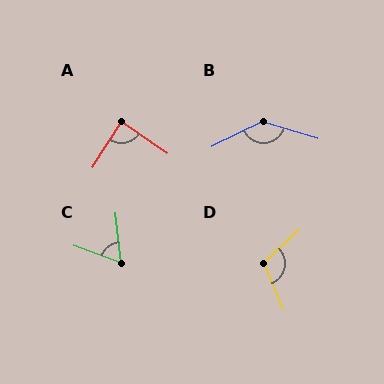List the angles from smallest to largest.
C (64°), A (88°), D (111°), B (136°).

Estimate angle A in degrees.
Approximately 88 degrees.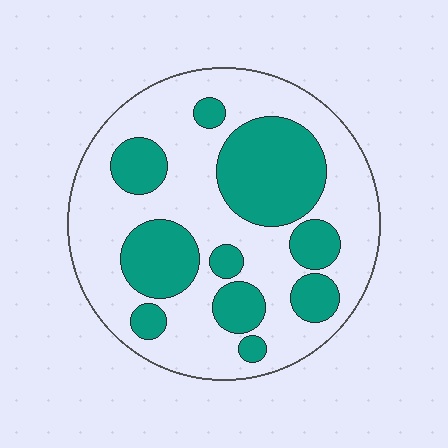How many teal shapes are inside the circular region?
10.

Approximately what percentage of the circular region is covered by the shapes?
Approximately 35%.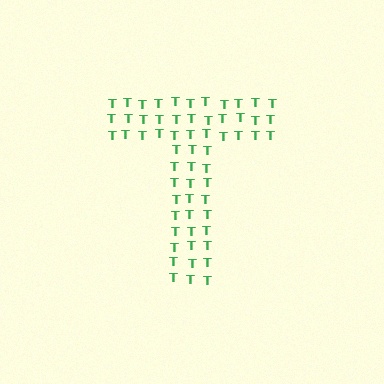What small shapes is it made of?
It is made of small letter T's.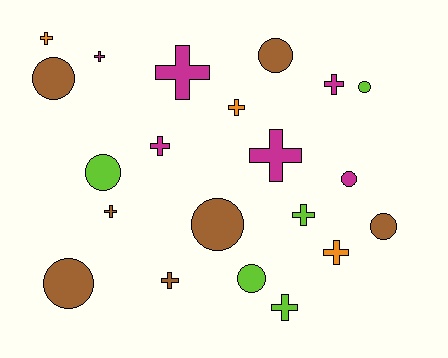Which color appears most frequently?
Brown, with 7 objects.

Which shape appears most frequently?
Cross, with 12 objects.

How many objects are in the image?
There are 21 objects.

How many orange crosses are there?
There are 3 orange crosses.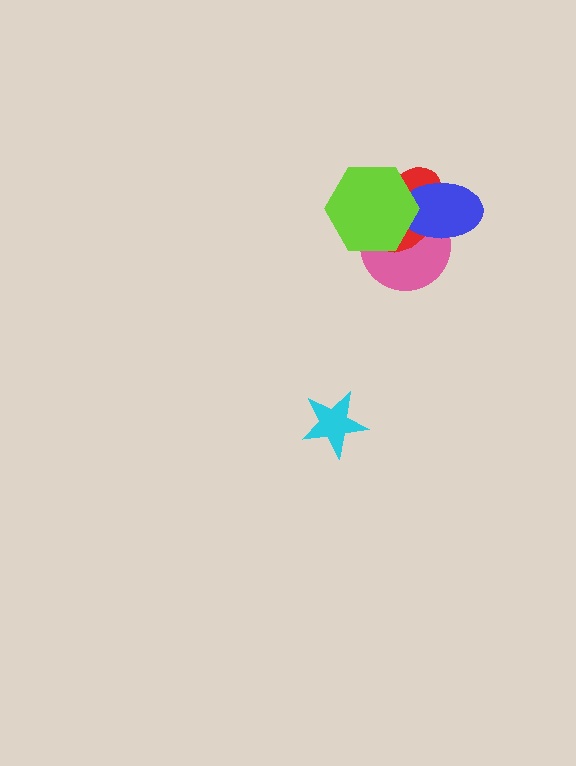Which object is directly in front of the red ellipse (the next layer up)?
The blue ellipse is directly in front of the red ellipse.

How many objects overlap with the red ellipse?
3 objects overlap with the red ellipse.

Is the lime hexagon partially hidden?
No, no other shape covers it.